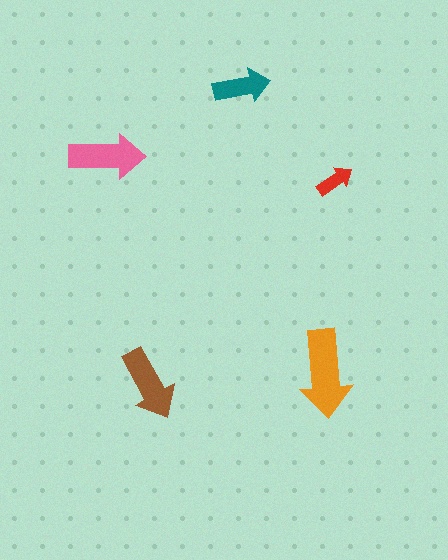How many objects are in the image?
There are 5 objects in the image.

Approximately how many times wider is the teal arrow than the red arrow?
About 1.5 times wider.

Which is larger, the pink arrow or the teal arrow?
The pink one.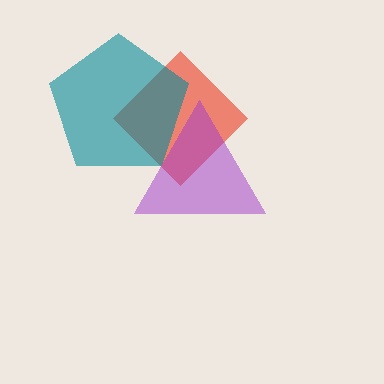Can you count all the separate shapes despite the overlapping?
Yes, there are 3 separate shapes.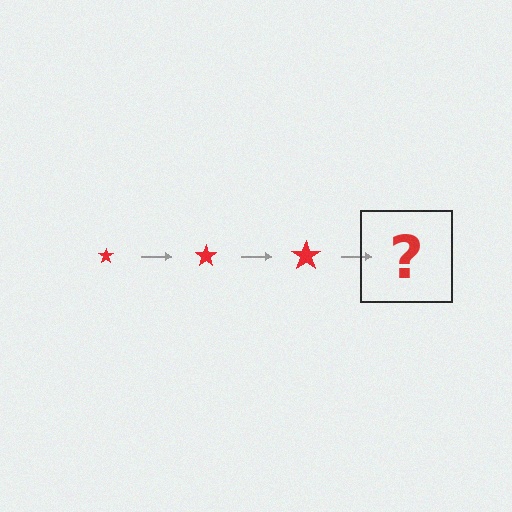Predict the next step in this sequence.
The next step is a red star, larger than the previous one.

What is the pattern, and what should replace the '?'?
The pattern is that the star gets progressively larger each step. The '?' should be a red star, larger than the previous one.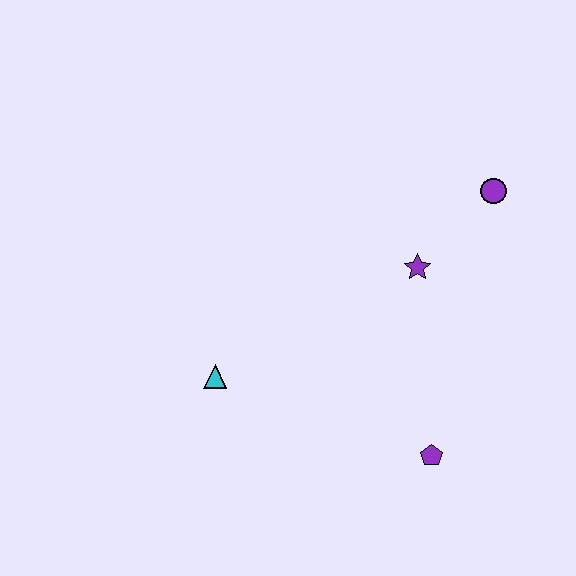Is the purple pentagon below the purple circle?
Yes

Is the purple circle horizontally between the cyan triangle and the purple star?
No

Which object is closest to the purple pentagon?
The purple star is closest to the purple pentagon.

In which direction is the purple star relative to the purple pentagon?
The purple star is above the purple pentagon.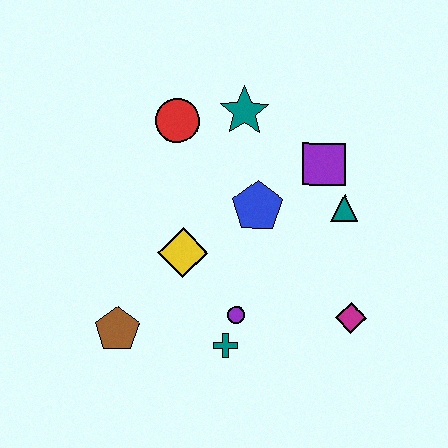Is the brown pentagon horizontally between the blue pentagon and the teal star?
No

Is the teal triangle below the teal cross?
No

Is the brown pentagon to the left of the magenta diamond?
Yes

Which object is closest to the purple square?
The teal triangle is closest to the purple square.